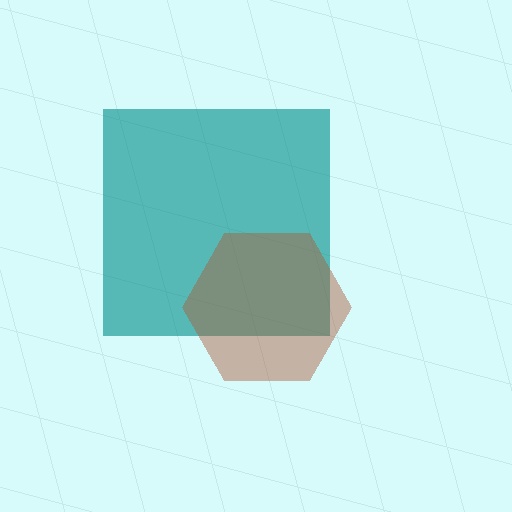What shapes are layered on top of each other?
The layered shapes are: a teal square, a brown hexagon.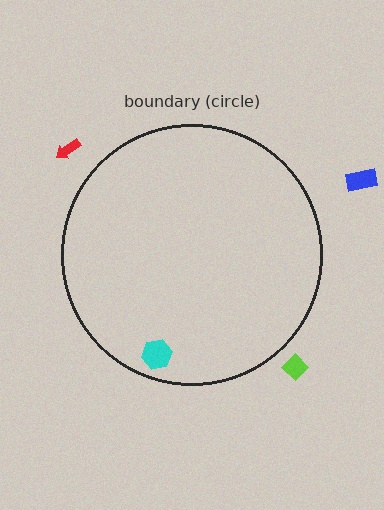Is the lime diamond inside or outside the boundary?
Outside.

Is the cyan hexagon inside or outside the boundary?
Inside.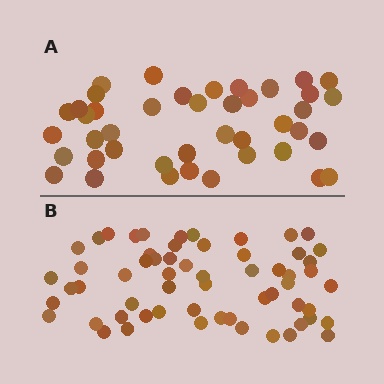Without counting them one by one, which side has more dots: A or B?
Region B (the bottom region) has more dots.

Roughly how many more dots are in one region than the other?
Region B has approximately 20 more dots than region A.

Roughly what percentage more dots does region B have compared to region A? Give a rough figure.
About 45% more.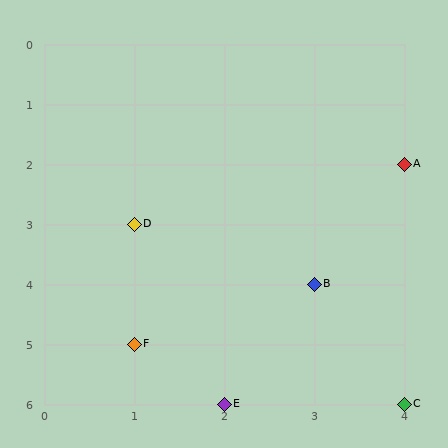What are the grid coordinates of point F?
Point F is at grid coordinates (1, 5).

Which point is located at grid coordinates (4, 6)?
Point C is at (4, 6).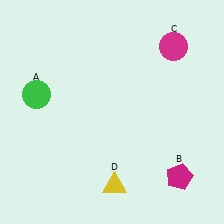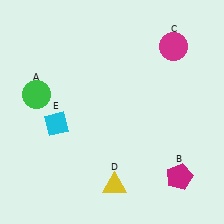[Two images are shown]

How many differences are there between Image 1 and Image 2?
There is 1 difference between the two images.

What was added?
A cyan diamond (E) was added in Image 2.